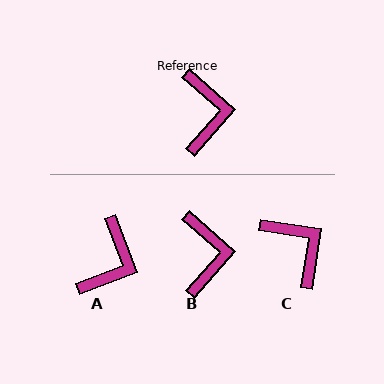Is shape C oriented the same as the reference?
No, it is off by about 33 degrees.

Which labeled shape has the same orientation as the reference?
B.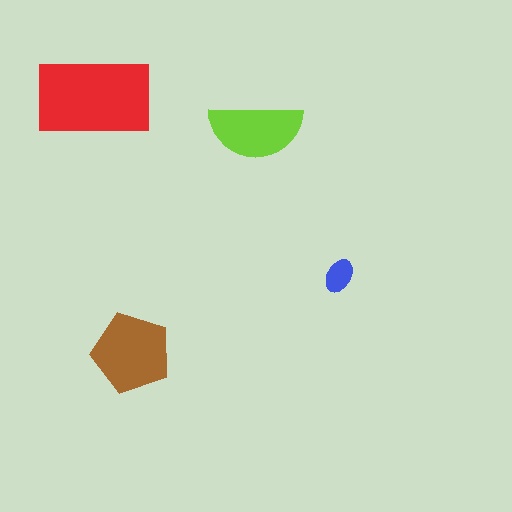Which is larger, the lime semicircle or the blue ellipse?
The lime semicircle.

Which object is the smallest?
The blue ellipse.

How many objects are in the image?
There are 4 objects in the image.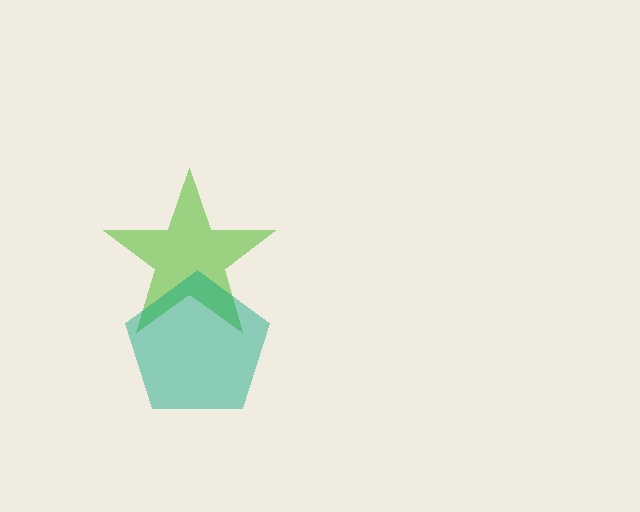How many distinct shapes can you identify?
There are 2 distinct shapes: a lime star, a teal pentagon.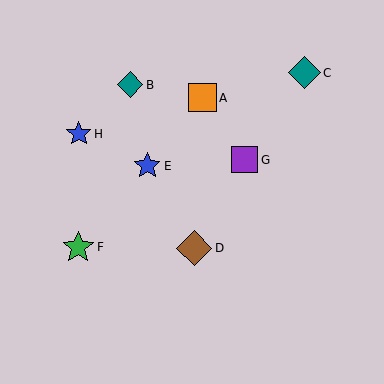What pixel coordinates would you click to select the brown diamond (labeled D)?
Click at (194, 248) to select the brown diamond D.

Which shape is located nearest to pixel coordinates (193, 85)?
The orange square (labeled A) at (202, 98) is nearest to that location.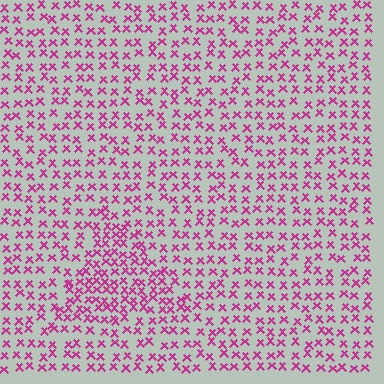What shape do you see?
I see a triangle.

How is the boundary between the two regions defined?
The boundary is defined by a change in element density (approximately 1.7x ratio). All elements are the same color, size, and shape.